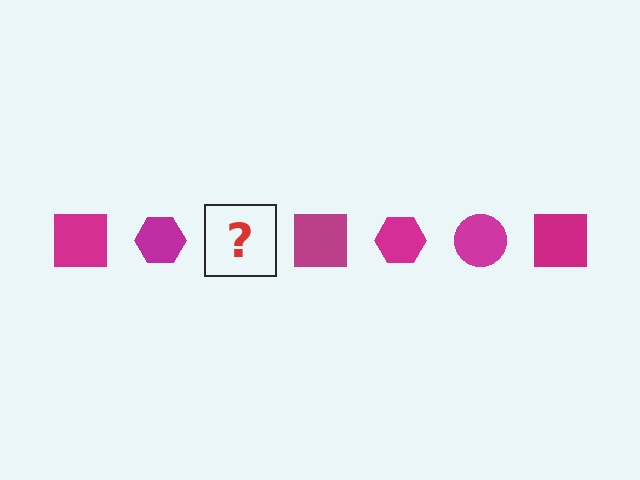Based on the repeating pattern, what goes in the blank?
The blank should be a magenta circle.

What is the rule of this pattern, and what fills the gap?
The rule is that the pattern cycles through square, hexagon, circle shapes in magenta. The gap should be filled with a magenta circle.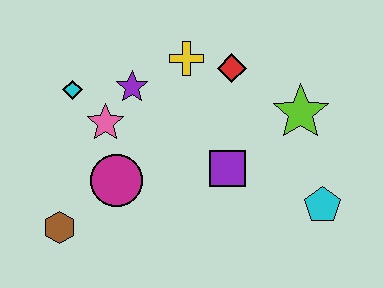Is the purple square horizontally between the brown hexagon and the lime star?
Yes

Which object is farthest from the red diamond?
The brown hexagon is farthest from the red diamond.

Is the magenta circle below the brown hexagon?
No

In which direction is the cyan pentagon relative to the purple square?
The cyan pentagon is to the right of the purple square.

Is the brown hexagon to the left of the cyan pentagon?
Yes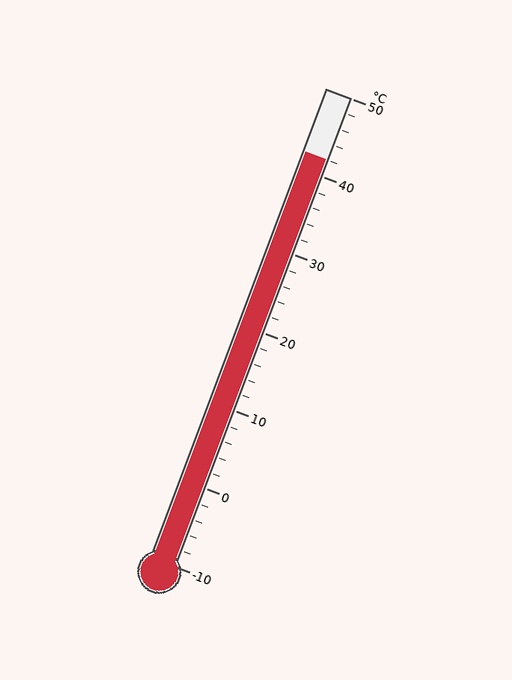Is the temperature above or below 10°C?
The temperature is above 10°C.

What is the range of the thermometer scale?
The thermometer scale ranges from -10°C to 50°C.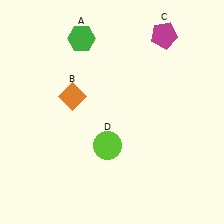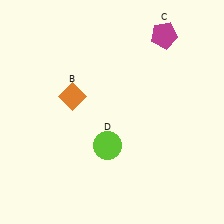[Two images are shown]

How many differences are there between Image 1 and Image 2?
There is 1 difference between the two images.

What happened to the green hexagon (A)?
The green hexagon (A) was removed in Image 2. It was in the top-left area of Image 1.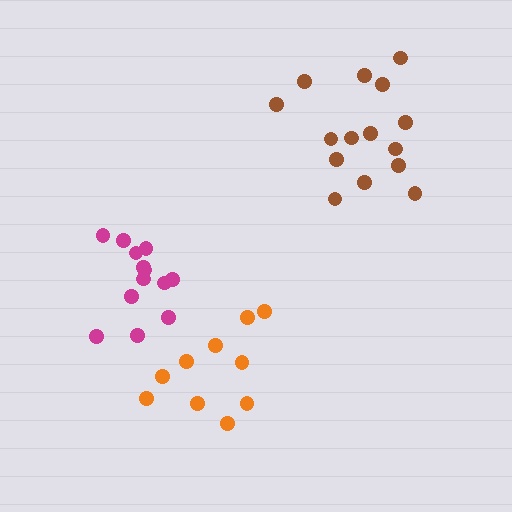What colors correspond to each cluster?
The clusters are colored: brown, magenta, orange.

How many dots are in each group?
Group 1: 15 dots, Group 2: 13 dots, Group 3: 10 dots (38 total).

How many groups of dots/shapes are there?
There are 3 groups.